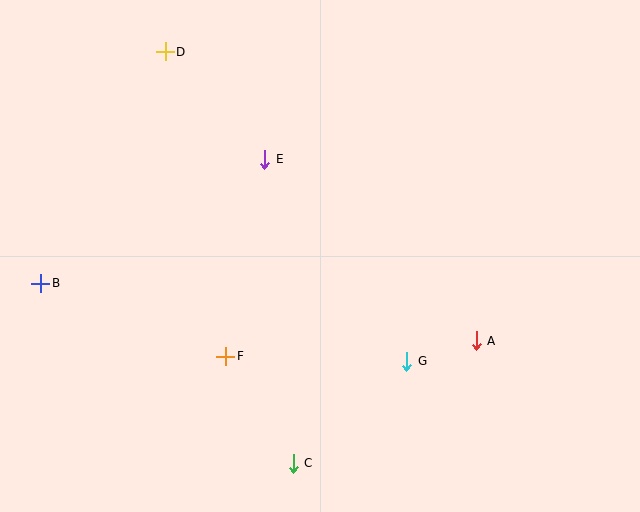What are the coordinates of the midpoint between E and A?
The midpoint between E and A is at (371, 250).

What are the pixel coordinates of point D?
Point D is at (165, 52).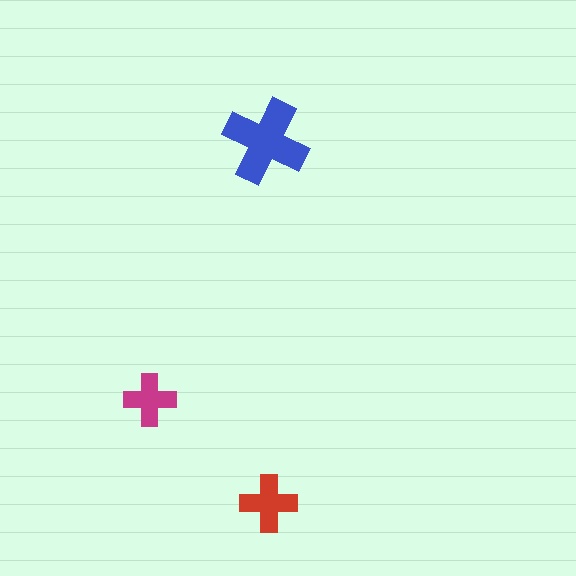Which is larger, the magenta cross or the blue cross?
The blue one.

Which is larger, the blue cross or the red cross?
The blue one.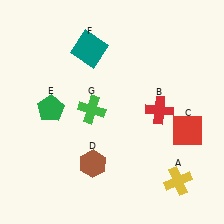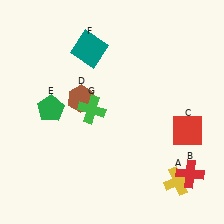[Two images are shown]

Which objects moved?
The objects that moved are: the red cross (B), the brown hexagon (D).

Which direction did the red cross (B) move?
The red cross (B) moved down.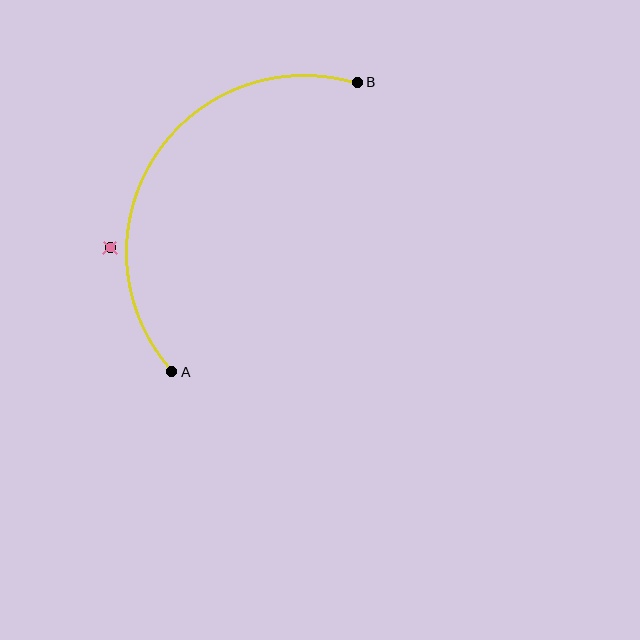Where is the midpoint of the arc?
The arc midpoint is the point on the curve farthest from the straight line joining A and B. It sits to the left of that line.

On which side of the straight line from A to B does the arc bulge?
The arc bulges to the left of the straight line connecting A and B.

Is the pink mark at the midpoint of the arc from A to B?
No — the pink mark does not lie on the arc at all. It sits slightly outside the curve.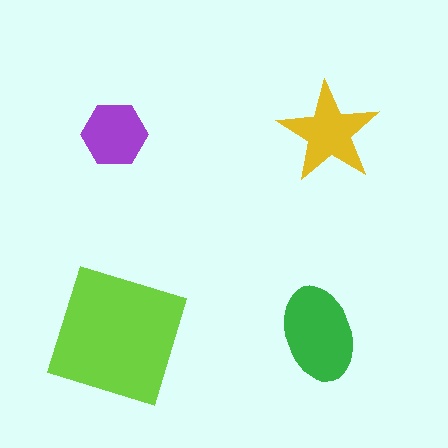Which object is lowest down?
The lime square is bottommost.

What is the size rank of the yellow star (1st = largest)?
3rd.